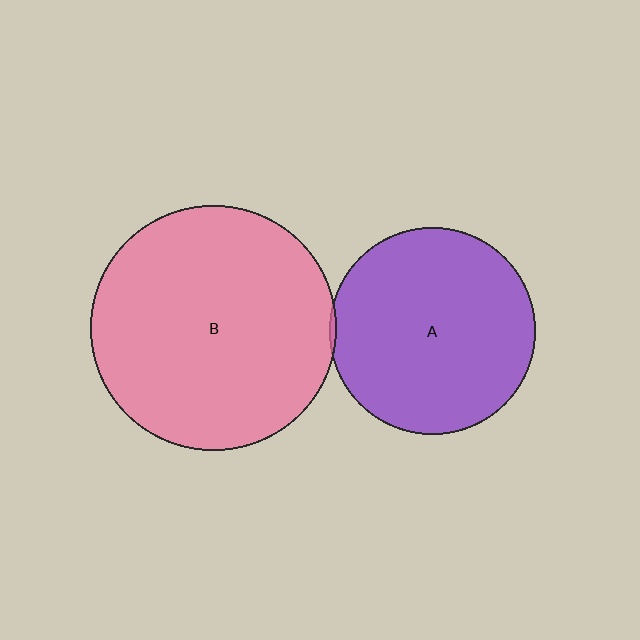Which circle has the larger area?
Circle B (pink).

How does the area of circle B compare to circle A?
Approximately 1.4 times.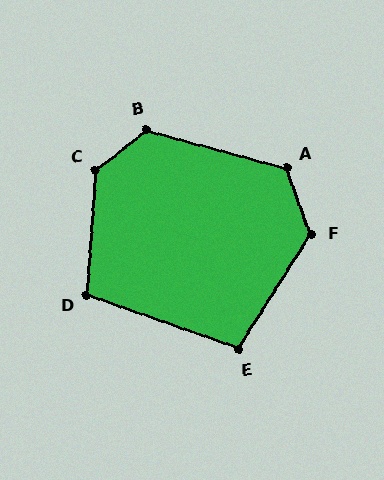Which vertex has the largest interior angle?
C, at approximately 132 degrees.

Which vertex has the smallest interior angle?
E, at approximately 103 degrees.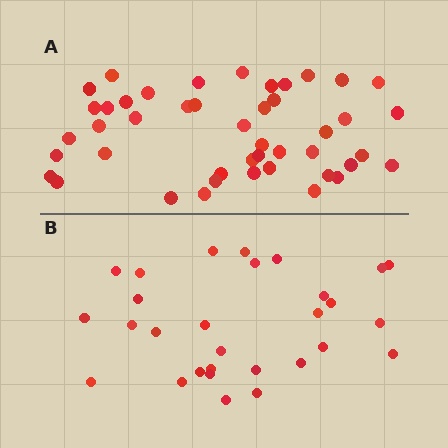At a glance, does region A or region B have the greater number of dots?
Region A (the top region) has more dots.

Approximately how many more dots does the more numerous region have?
Region A has approximately 15 more dots than region B.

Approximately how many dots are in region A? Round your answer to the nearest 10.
About 40 dots. (The exact count is 45, which rounds to 40.)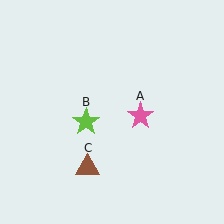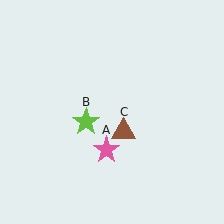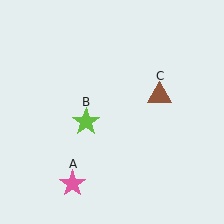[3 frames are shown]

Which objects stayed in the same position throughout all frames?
Lime star (object B) remained stationary.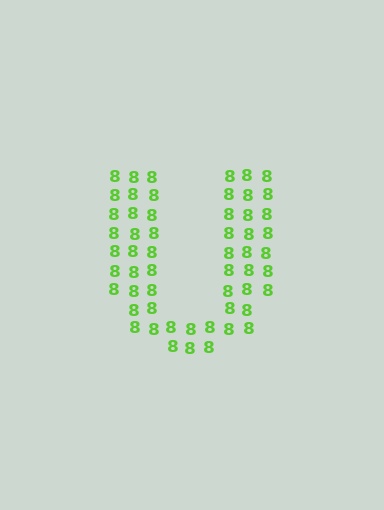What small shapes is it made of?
It is made of small digit 8's.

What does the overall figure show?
The overall figure shows the letter U.